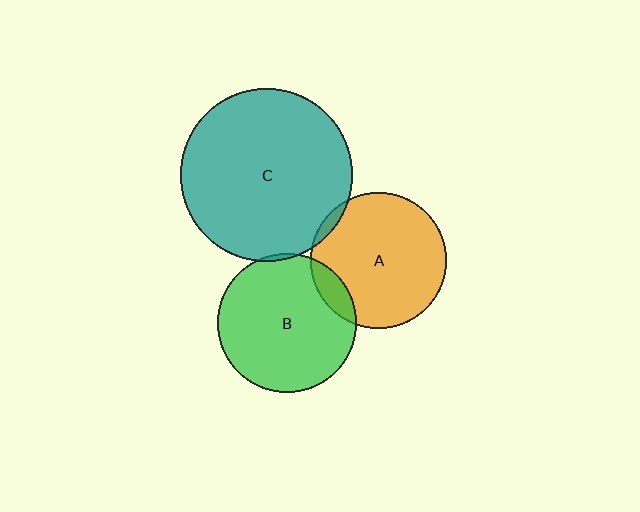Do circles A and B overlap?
Yes.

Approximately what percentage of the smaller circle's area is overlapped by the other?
Approximately 10%.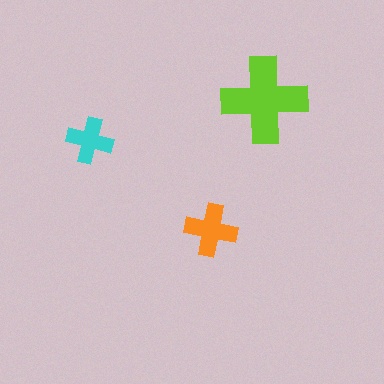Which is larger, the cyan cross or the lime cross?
The lime one.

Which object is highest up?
The lime cross is topmost.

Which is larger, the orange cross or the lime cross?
The lime one.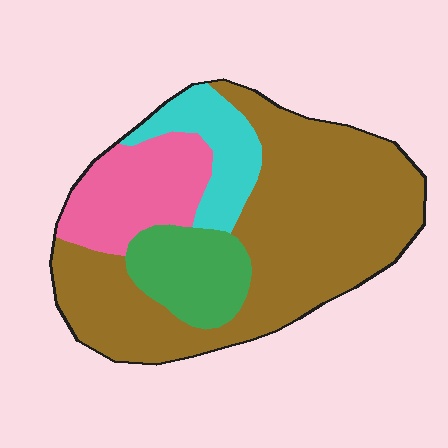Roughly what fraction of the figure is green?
Green takes up about one eighth (1/8) of the figure.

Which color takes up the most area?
Brown, at roughly 60%.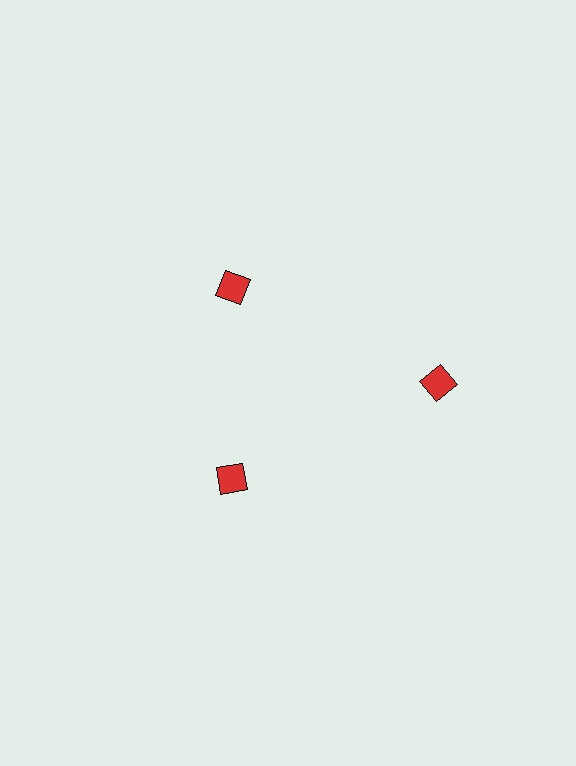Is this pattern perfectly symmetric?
No. The 3 red diamonds are arranged in a ring, but one element near the 3 o'clock position is pushed outward from the center, breaking the 3-fold rotational symmetry.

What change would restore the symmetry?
The symmetry would be restored by moving it inward, back onto the ring so that all 3 diamonds sit at equal angles and equal distance from the center.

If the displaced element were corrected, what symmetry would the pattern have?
It would have 3-fold rotational symmetry — the pattern would map onto itself every 120 degrees.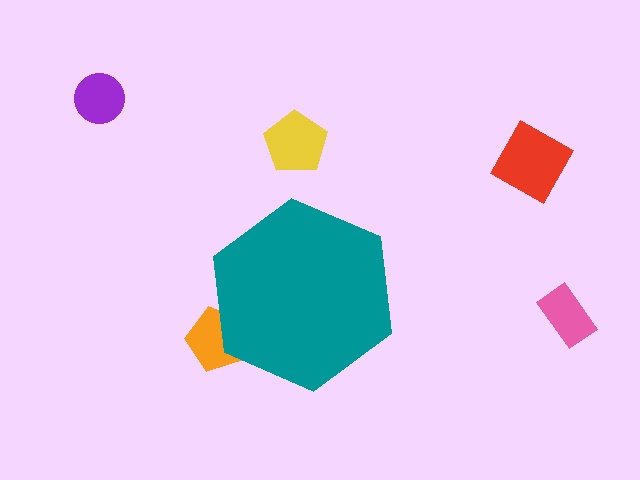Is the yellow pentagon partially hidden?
No, the yellow pentagon is fully visible.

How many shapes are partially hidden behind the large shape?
1 shape is partially hidden.